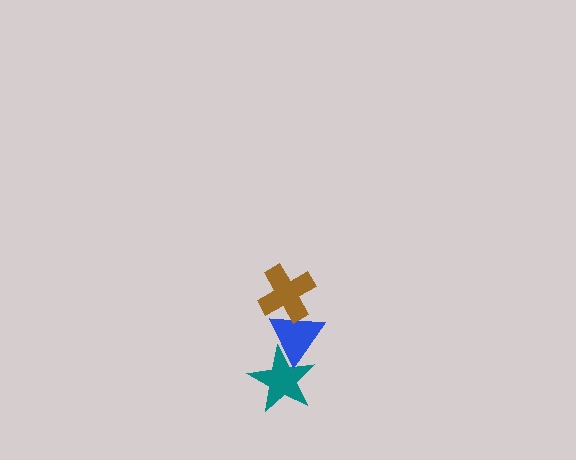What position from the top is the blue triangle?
The blue triangle is 2nd from the top.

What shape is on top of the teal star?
The blue triangle is on top of the teal star.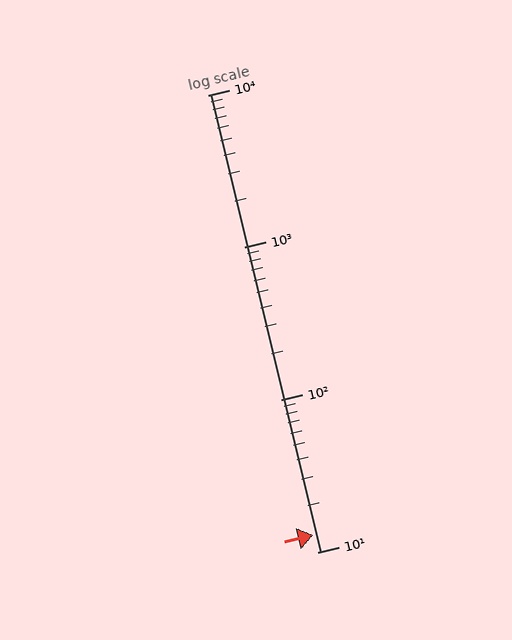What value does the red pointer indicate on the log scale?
The pointer indicates approximately 13.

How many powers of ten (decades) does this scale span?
The scale spans 3 decades, from 10 to 10000.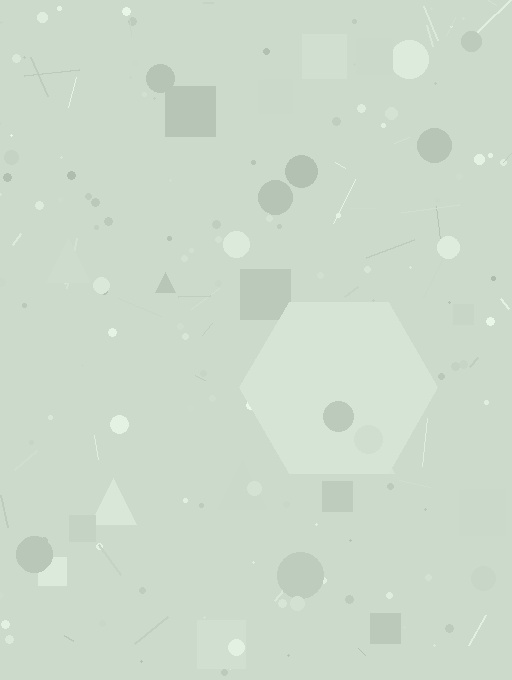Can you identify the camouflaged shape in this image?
The camouflaged shape is a hexagon.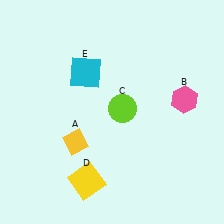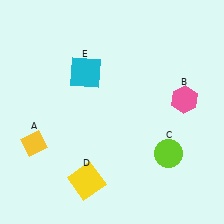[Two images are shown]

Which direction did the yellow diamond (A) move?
The yellow diamond (A) moved left.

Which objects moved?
The objects that moved are: the yellow diamond (A), the lime circle (C).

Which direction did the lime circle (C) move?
The lime circle (C) moved right.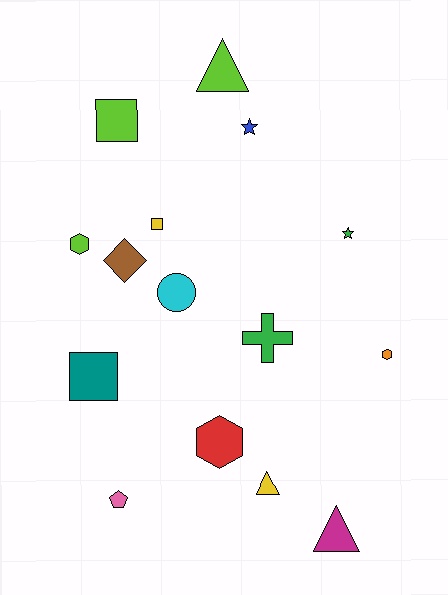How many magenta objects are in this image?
There is 1 magenta object.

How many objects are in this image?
There are 15 objects.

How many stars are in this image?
There are 2 stars.